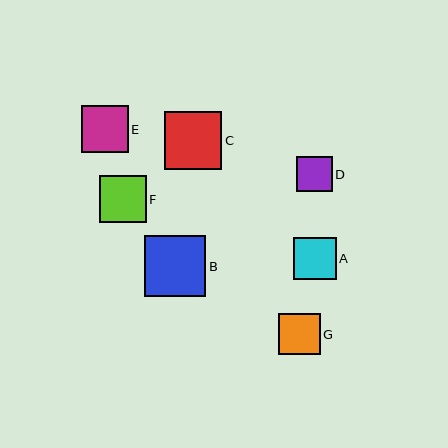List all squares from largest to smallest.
From largest to smallest: B, C, F, E, A, G, D.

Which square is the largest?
Square B is the largest with a size of approximately 61 pixels.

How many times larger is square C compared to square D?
Square C is approximately 1.6 times the size of square D.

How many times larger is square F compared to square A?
Square F is approximately 1.1 times the size of square A.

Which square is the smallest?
Square D is the smallest with a size of approximately 36 pixels.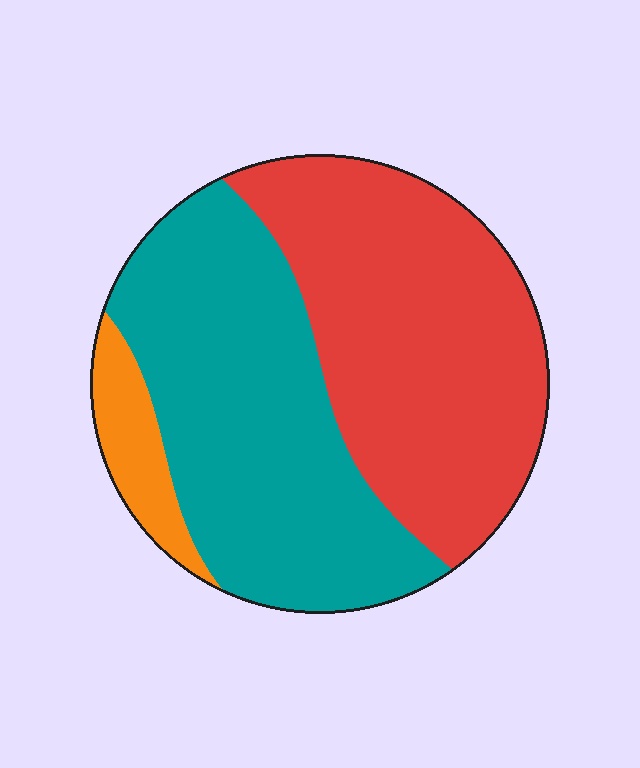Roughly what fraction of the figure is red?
Red covers 47% of the figure.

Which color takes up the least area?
Orange, at roughly 10%.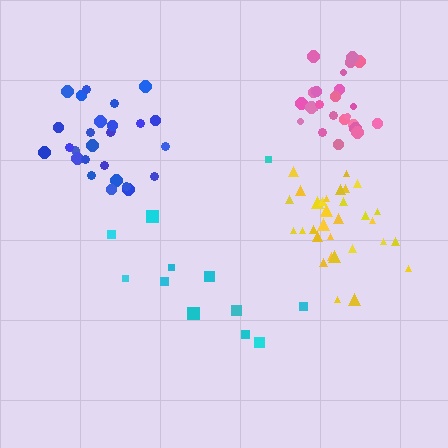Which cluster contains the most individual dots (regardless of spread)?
Yellow (31).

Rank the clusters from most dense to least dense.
pink, blue, yellow, cyan.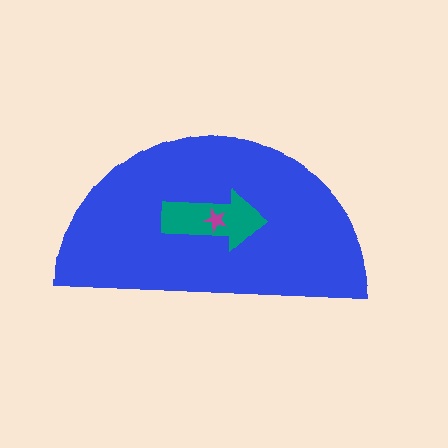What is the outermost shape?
The blue semicircle.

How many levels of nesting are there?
3.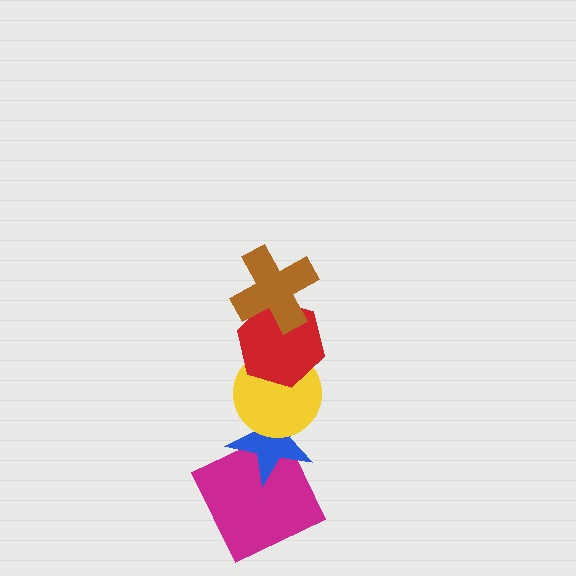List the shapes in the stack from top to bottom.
From top to bottom: the brown cross, the red hexagon, the yellow circle, the blue star, the magenta square.